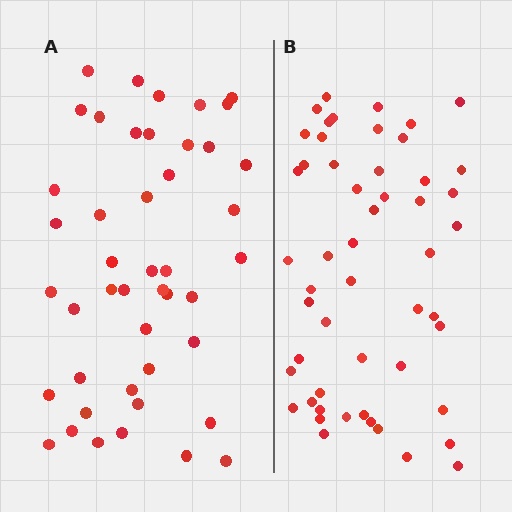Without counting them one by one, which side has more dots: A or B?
Region B (the right region) has more dots.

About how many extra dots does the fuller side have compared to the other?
Region B has roughly 8 or so more dots than region A.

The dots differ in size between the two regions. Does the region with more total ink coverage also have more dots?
No. Region A has more total ink coverage because its dots are larger, but region B actually contains more individual dots. Total area can be misleading — the number of items is what matters here.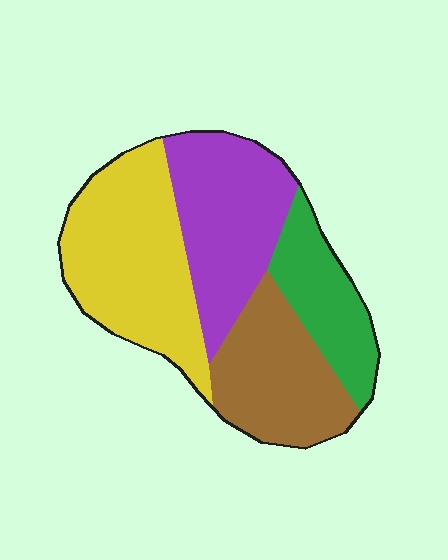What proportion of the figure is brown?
Brown covers 23% of the figure.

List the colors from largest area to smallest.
From largest to smallest: yellow, purple, brown, green.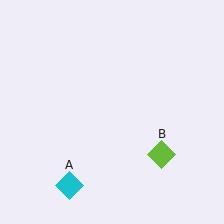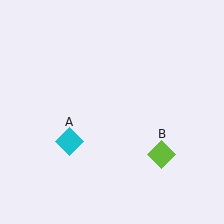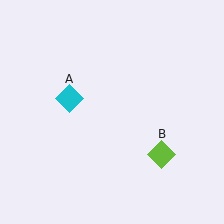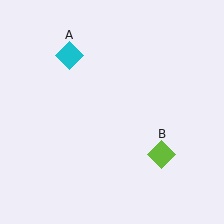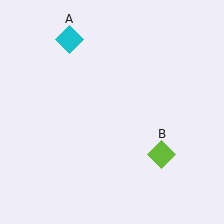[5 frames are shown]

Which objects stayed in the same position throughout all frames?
Lime diamond (object B) remained stationary.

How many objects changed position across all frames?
1 object changed position: cyan diamond (object A).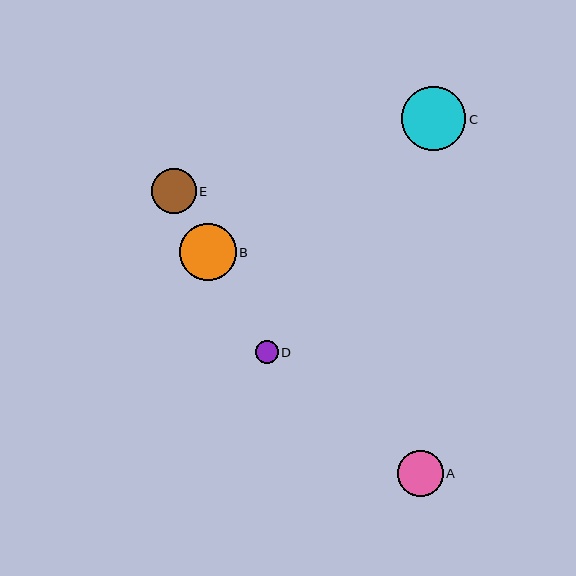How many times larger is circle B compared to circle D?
Circle B is approximately 2.6 times the size of circle D.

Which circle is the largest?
Circle C is the largest with a size of approximately 64 pixels.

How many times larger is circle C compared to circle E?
Circle C is approximately 1.4 times the size of circle E.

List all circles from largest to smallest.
From largest to smallest: C, B, A, E, D.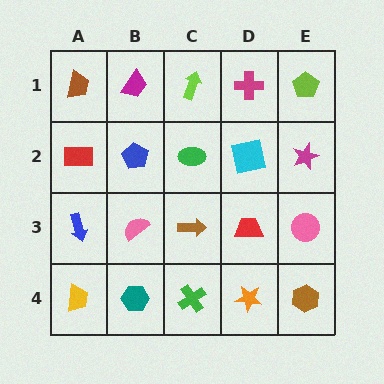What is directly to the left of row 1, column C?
A magenta trapezoid.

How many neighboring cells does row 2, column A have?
3.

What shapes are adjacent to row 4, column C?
A brown arrow (row 3, column C), a teal hexagon (row 4, column B), an orange star (row 4, column D).